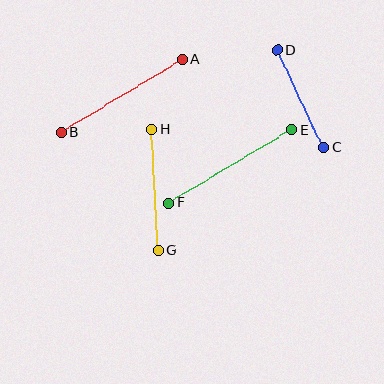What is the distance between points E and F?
The distance is approximately 143 pixels.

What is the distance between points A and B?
The distance is approximately 141 pixels.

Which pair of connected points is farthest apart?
Points E and F are farthest apart.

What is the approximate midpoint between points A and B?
The midpoint is at approximately (122, 96) pixels.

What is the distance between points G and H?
The distance is approximately 121 pixels.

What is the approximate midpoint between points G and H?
The midpoint is at approximately (155, 190) pixels.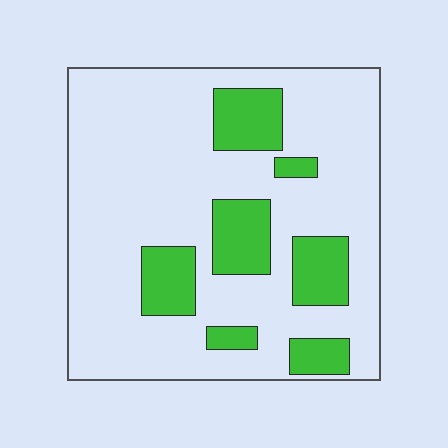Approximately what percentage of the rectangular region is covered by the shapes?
Approximately 20%.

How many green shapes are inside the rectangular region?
7.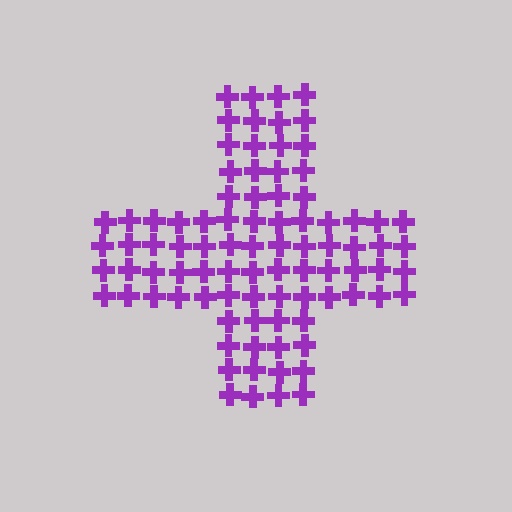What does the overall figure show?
The overall figure shows a cross.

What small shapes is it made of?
It is made of small crosses.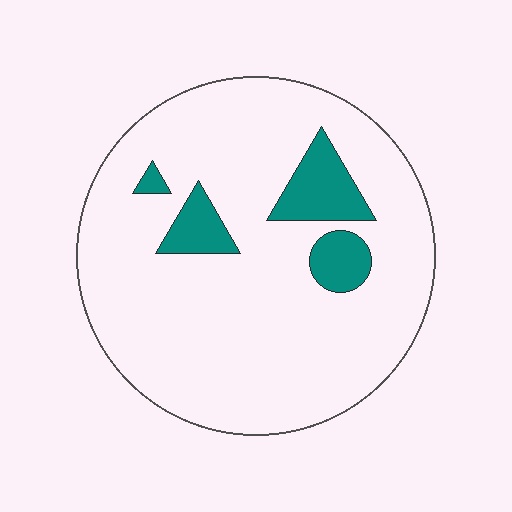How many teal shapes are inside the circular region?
4.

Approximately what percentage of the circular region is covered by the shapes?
Approximately 10%.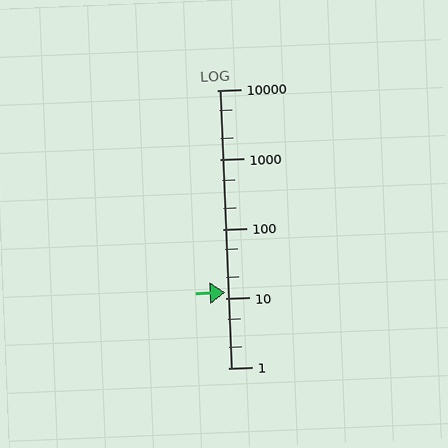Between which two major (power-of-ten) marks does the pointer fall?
The pointer is between 10 and 100.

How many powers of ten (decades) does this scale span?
The scale spans 4 decades, from 1 to 10000.